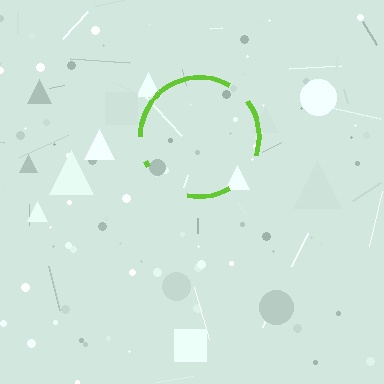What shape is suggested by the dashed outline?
The dashed outline suggests a circle.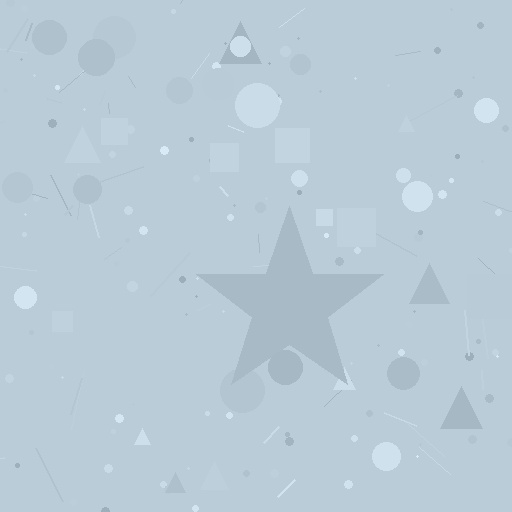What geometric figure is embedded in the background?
A star is embedded in the background.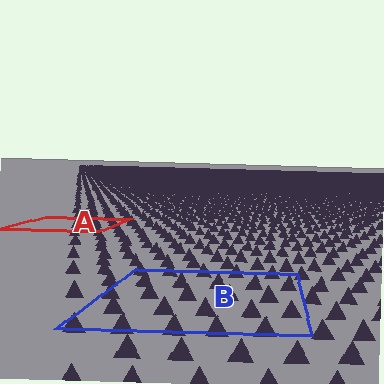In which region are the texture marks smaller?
The texture marks are smaller in region A, because it is farther away.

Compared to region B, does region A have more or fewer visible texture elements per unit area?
Region A has more texture elements per unit area — they are packed more densely because it is farther away.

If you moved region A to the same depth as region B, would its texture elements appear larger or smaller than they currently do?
They would appear larger. At a closer depth, the same texture elements are projected at a bigger on-screen size.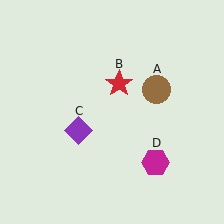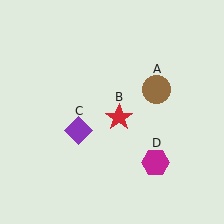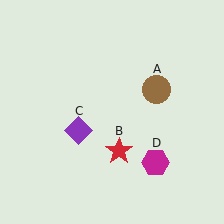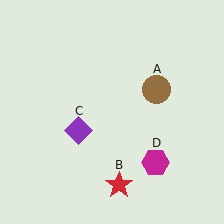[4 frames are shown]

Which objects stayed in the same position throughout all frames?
Brown circle (object A) and purple diamond (object C) and magenta hexagon (object D) remained stationary.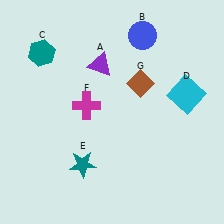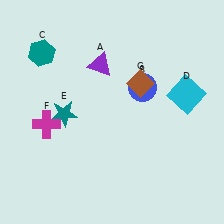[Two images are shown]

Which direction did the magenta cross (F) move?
The magenta cross (F) moved left.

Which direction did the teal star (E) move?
The teal star (E) moved up.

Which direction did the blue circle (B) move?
The blue circle (B) moved down.